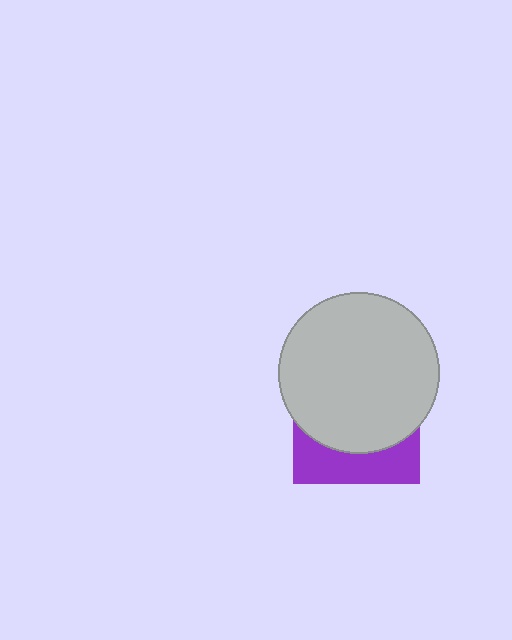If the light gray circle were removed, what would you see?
You would see the complete purple square.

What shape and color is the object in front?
The object in front is a light gray circle.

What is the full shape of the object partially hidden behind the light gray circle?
The partially hidden object is a purple square.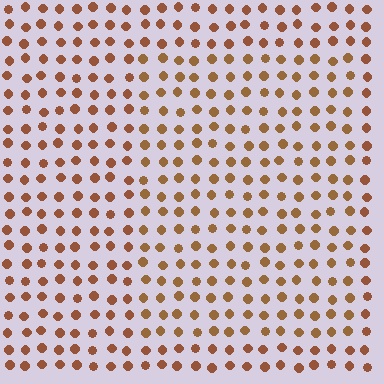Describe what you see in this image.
The image is filled with small brown elements in a uniform arrangement. A rectangle-shaped region is visible where the elements are tinted to a slightly different hue, forming a subtle color boundary.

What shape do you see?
I see a rectangle.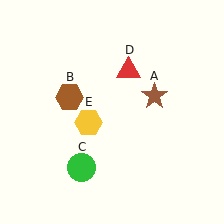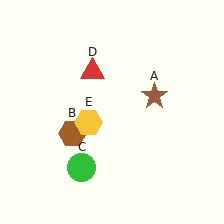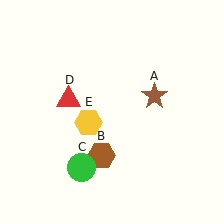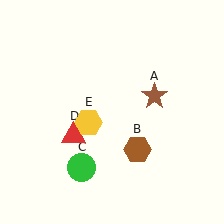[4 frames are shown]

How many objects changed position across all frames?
2 objects changed position: brown hexagon (object B), red triangle (object D).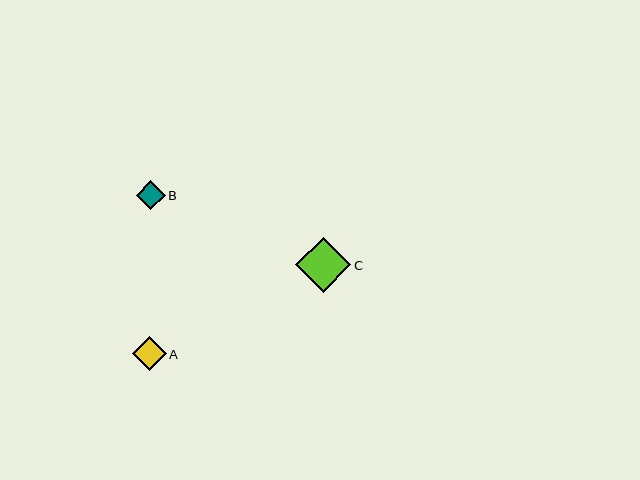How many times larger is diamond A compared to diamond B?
Diamond A is approximately 1.2 times the size of diamond B.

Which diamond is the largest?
Diamond C is the largest with a size of approximately 55 pixels.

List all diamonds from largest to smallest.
From largest to smallest: C, A, B.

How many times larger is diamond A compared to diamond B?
Diamond A is approximately 1.2 times the size of diamond B.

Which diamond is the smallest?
Diamond B is the smallest with a size of approximately 28 pixels.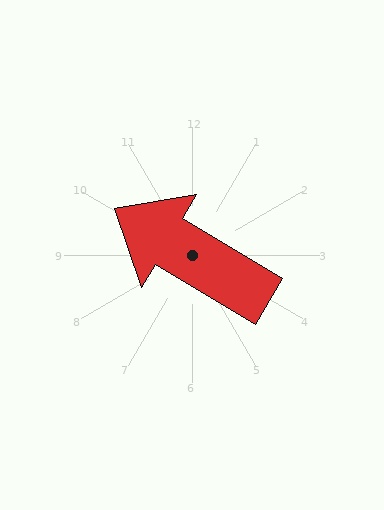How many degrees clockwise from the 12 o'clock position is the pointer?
Approximately 301 degrees.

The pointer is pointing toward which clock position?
Roughly 10 o'clock.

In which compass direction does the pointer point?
Northwest.